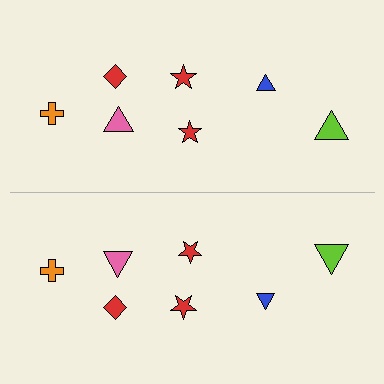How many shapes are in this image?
There are 14 shapes in this image.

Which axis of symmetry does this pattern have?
The pattern has a horizontal axis of symmetry running through the center of the image.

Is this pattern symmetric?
Yes, this pattern has bilateral (reflection) symmetry.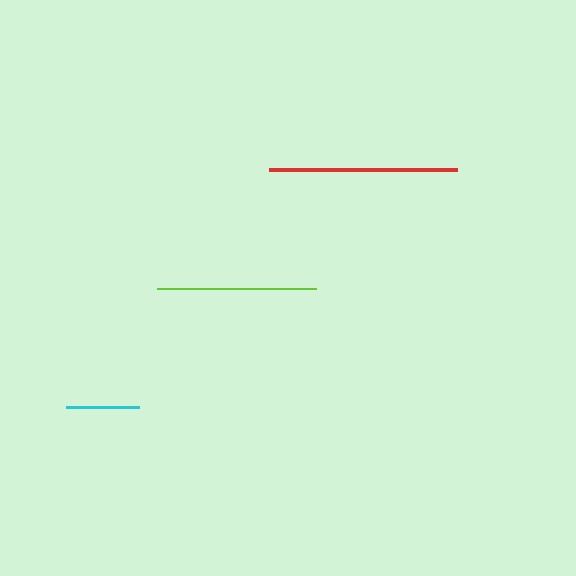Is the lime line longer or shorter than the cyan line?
The lime line is longer than the cyan line.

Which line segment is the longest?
The red line is the longest at approximately 188 pixels.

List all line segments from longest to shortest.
From longest to shortest: red, lime, cyan.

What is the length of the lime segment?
The lime segment is approximately 159 pixels long.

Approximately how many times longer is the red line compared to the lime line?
The red line is approximately 1.2 times the length of the lime line.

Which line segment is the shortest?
The cyan line is the shortest at approximately 73 pixels.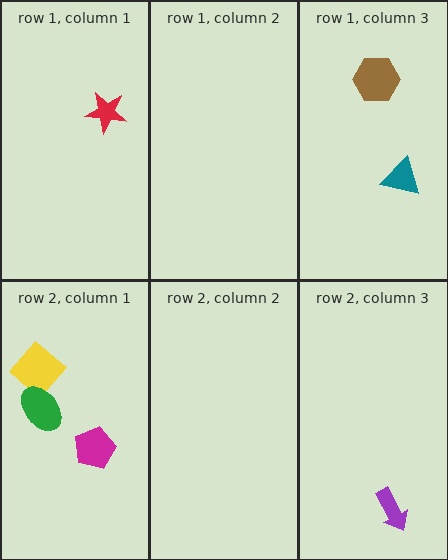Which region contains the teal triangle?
The row 1, column 3 region.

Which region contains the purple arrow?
The row 2, column 3 region.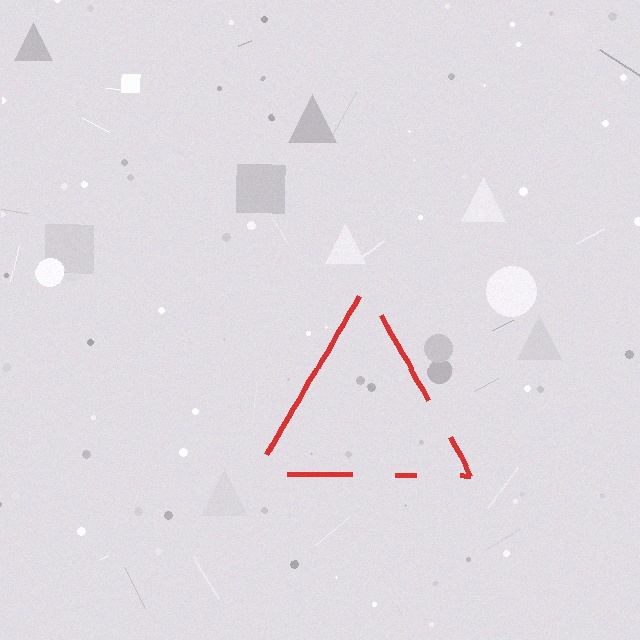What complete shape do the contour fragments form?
The contour fragments form a triangle.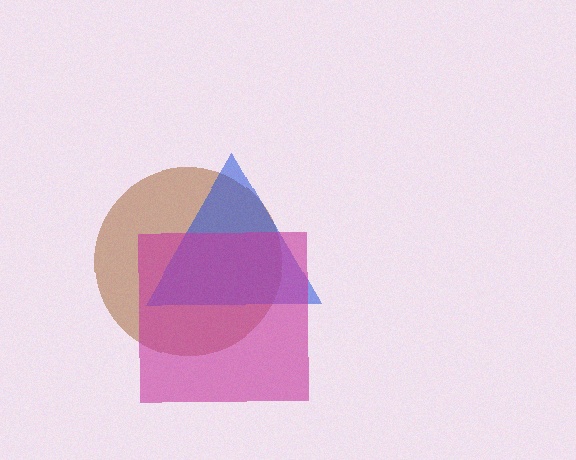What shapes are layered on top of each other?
The layered shapes are: a brown circle, a blue triangle, a magenta square.